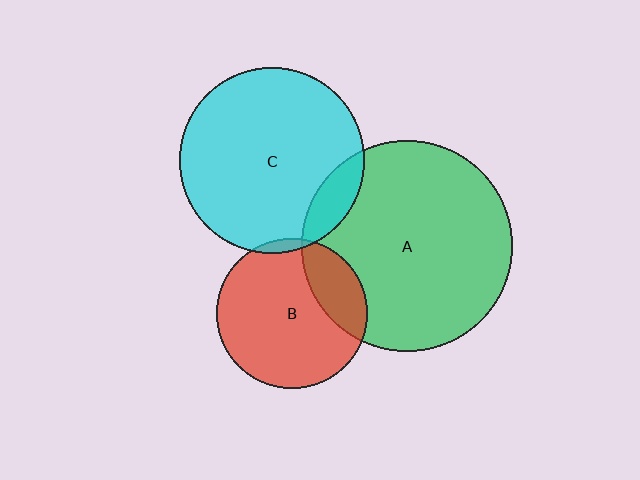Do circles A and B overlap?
Yes.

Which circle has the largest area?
Circle A (green).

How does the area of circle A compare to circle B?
Approximately 2.0 times.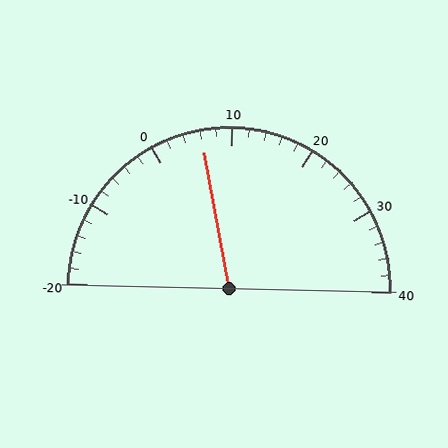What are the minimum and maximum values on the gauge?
The gauge ranges from -20 to 40.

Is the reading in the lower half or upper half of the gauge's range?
The reading is in the lower half of the range (-20 to 40).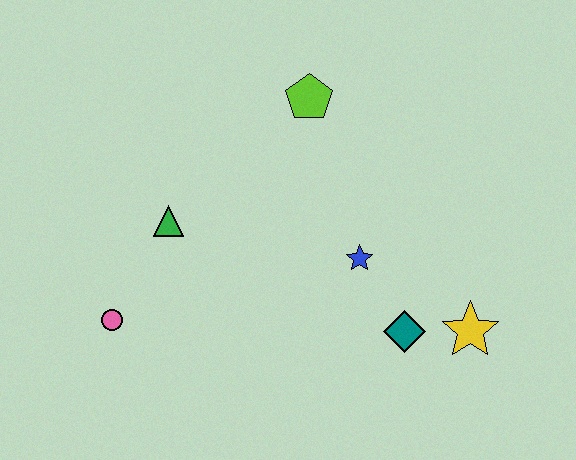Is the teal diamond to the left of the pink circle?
No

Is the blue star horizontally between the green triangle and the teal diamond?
Yes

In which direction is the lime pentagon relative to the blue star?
The lime pentagon is above the blue star.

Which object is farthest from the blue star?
The pink circle is farthest from the blue star.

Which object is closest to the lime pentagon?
The blue star is closest to the lime pentagon.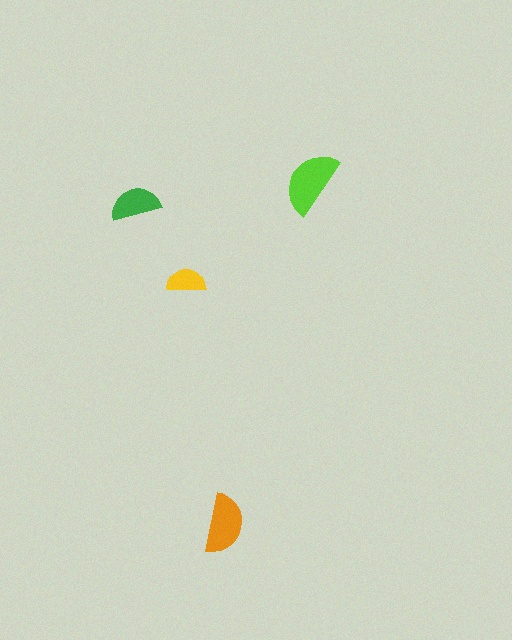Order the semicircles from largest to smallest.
the lime one, the orange one, the green one, the yellow one.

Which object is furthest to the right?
The lime semicircle is rightmost.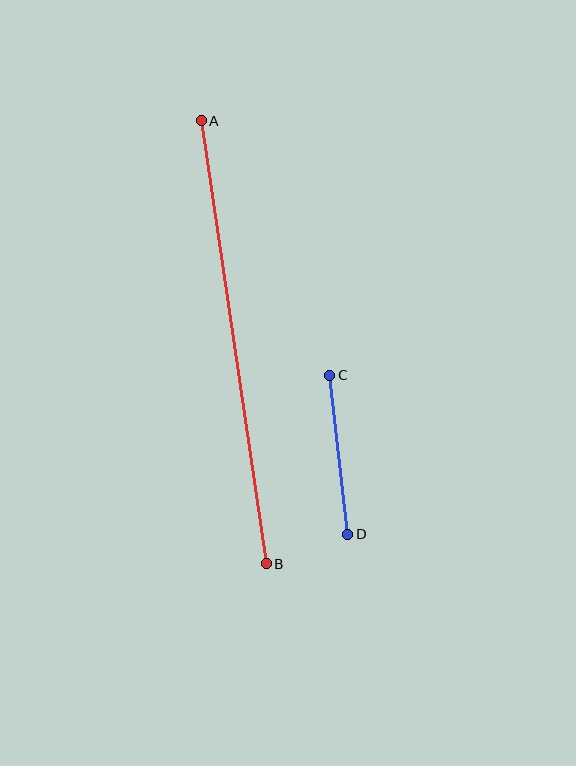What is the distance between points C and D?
The distance is approximately 160 pixels.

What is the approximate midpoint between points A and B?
The midpoint is at approximately (234, 342) pixels.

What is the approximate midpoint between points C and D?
The midpoint is at approximately (339, 455) pixels.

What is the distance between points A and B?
The distance is approximately 448 pixels.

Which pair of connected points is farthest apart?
Points A and B are farthest apart.